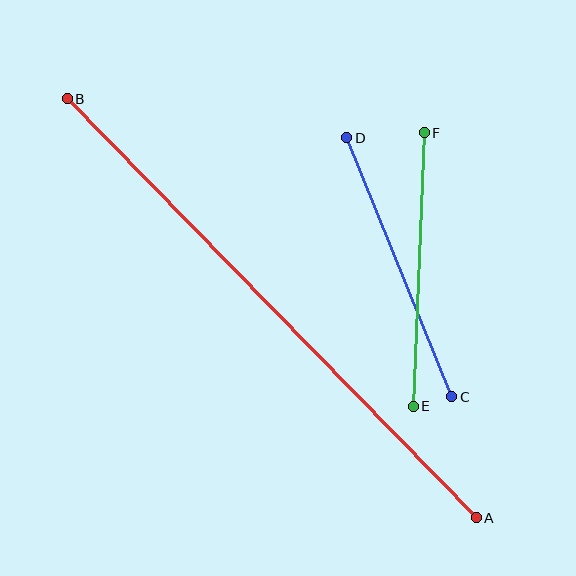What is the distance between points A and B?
The distance is approximately 585 pixels.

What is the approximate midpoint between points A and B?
The midpoint is at approximately (272, 308) pixels.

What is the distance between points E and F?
The distance is approximately 273 pixels.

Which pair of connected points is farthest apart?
Points A and B are farthest apart.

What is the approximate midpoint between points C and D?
The midpoint is at approximately (399, 267) pixels.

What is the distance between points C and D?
The distance is approximately 279 pixels.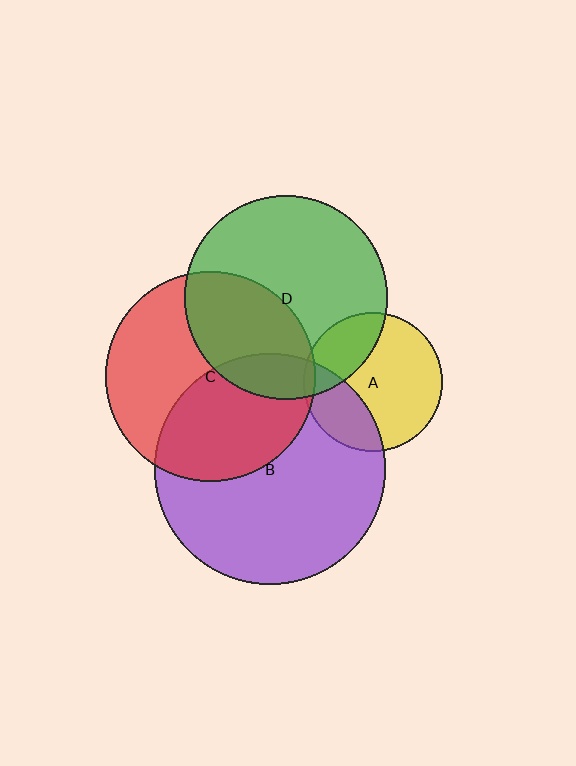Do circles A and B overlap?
Yes.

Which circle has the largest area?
Circle B (purple).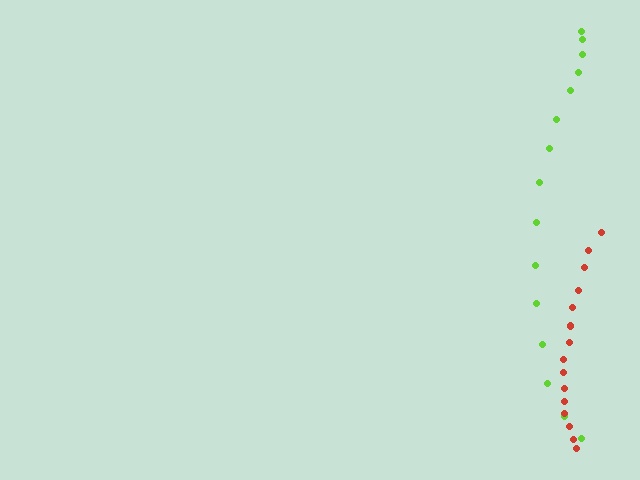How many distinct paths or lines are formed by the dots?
There are 2 distinct paths.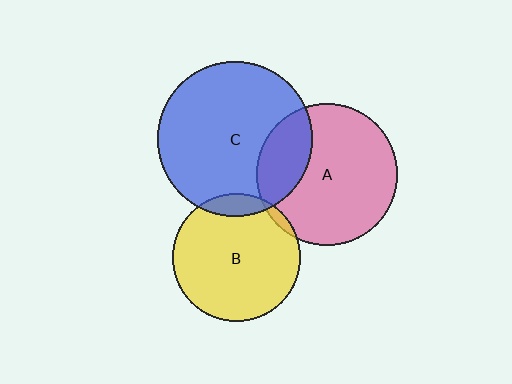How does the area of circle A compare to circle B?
Approximately 1.2 times.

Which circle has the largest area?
Circle C (blue).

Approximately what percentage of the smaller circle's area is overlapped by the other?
Approximately 5%.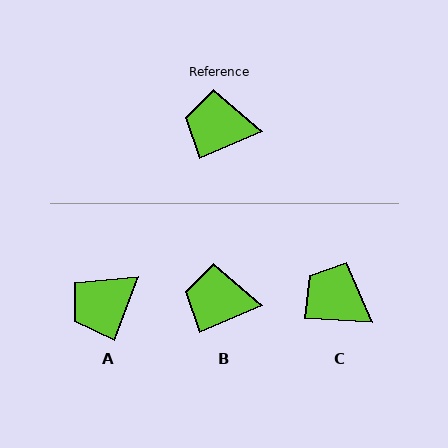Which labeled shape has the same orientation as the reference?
B.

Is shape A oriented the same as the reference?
No, it is off by about 46 degrees.